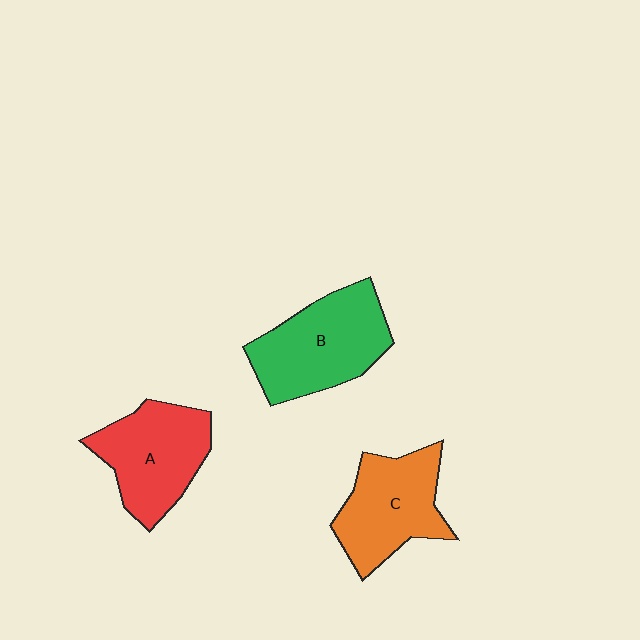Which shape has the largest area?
Shape B (green).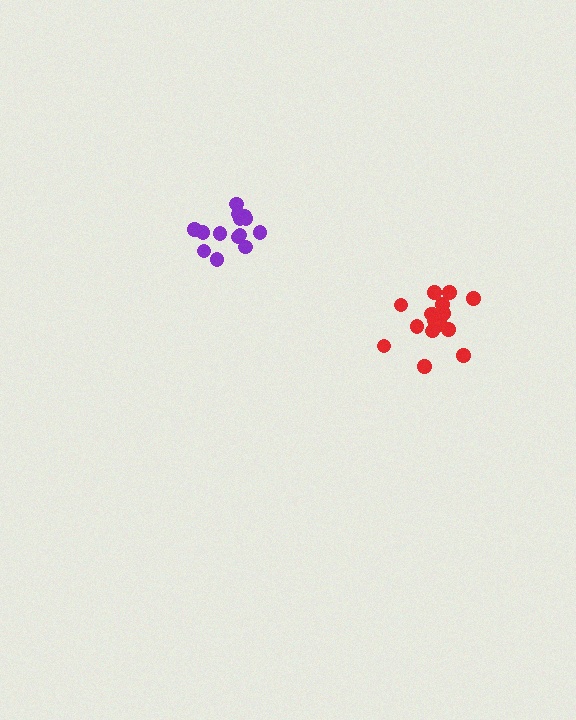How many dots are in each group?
Group 1: 14 dots, Group 2: 16 dots (30 total).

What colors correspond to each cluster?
The clusters are colored: purple, red.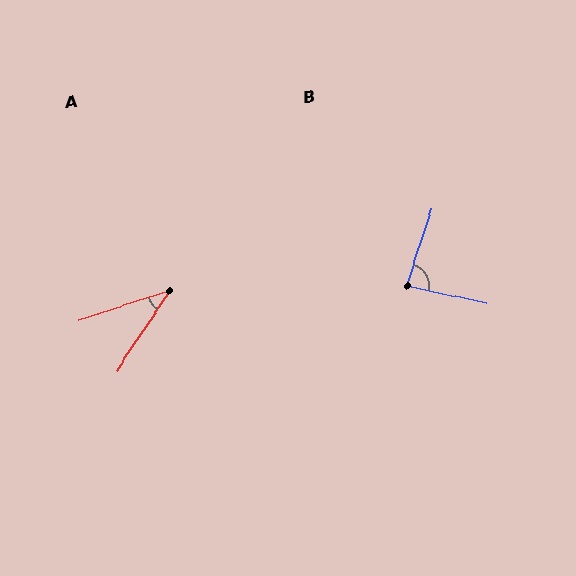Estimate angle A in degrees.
Approximately 39 degrees.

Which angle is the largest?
B, at approximately 84 degrees.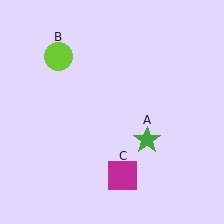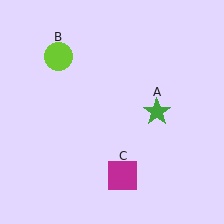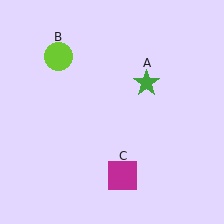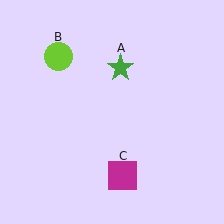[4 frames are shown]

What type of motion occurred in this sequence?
The green star (object A) rotated counterclockwise around the center of the scene.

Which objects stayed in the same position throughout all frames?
Lime circle (object B) and magenta square (object C) remained stationary.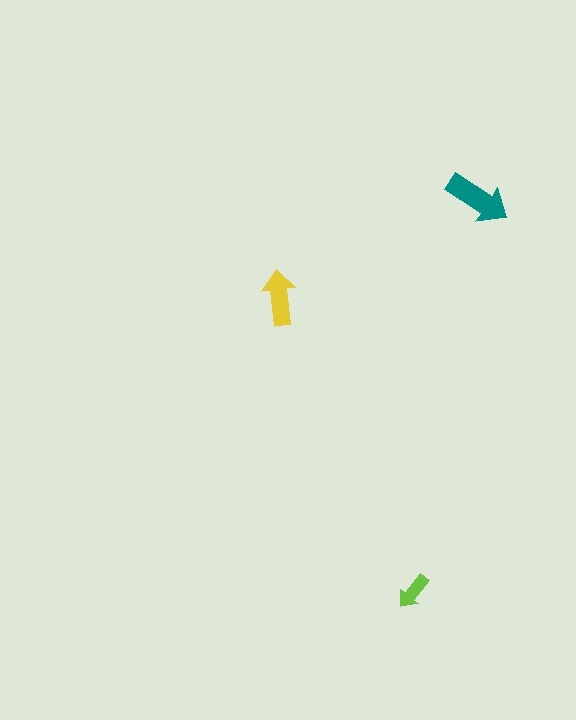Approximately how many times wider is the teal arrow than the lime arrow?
About 2 times wider.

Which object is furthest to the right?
The teal arrow is rightmost.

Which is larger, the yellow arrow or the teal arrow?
The teal one.